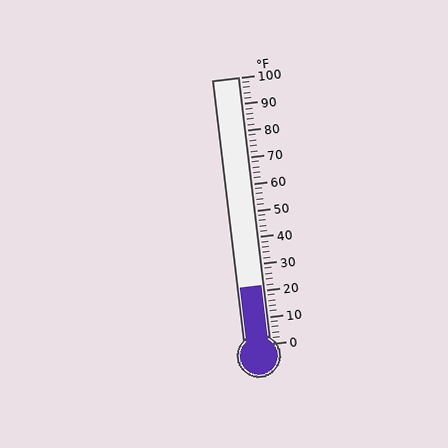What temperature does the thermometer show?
The thermometer shows approximately 22°F.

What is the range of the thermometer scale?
The thermometer scale ranges from 0°F to 100°F.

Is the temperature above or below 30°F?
The temperature is below 30°F.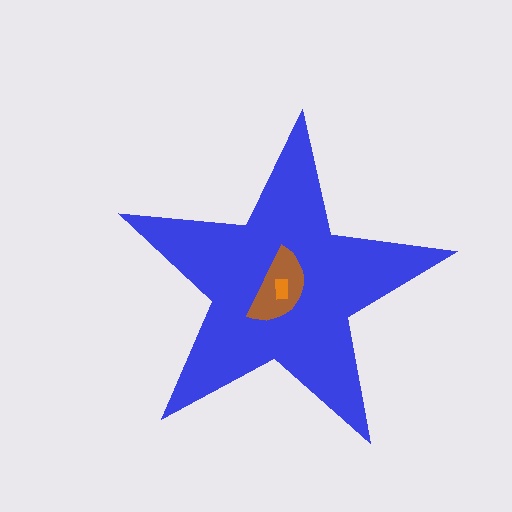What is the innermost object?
The orange rectangle.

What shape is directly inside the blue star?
The brown semicircle.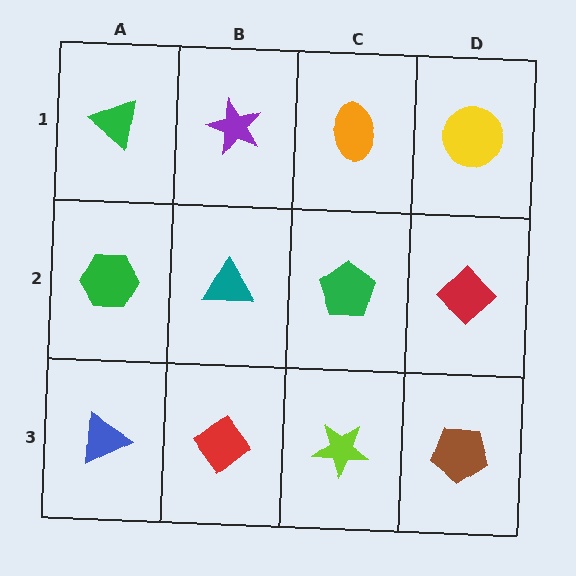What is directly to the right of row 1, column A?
A purple star.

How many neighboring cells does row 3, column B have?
3.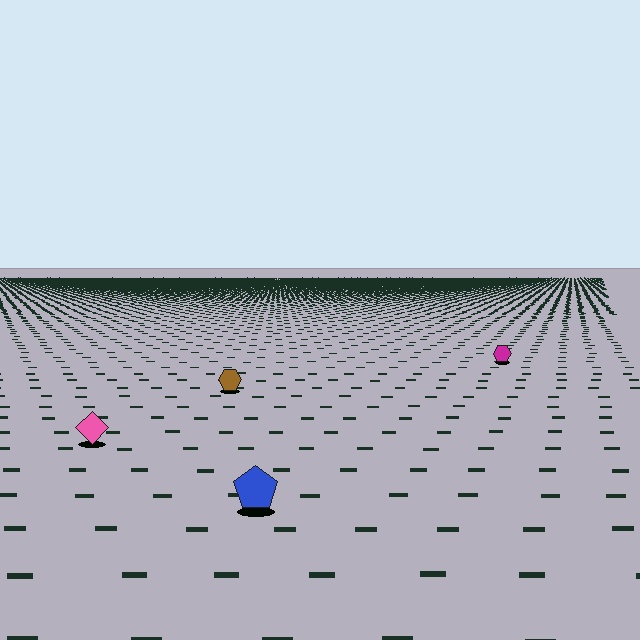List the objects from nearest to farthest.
From nearest to farthest: the blue pentagon, the pink diamond, the brown hexagon, the magenta hexagon.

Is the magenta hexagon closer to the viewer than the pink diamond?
No. The pink diamond is closer — you can tell from the texture gradient: the ground texture is coarser near it.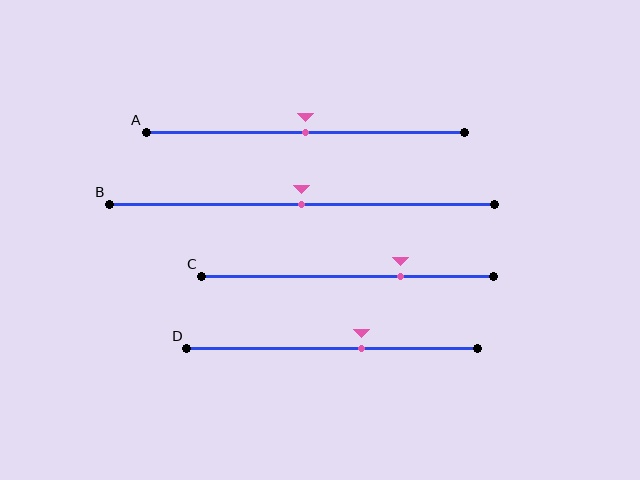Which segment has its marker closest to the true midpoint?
Segment A has its marker closest to the true midpoint.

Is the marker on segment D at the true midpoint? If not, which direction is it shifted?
No, the marker on segment D is shifted to the right by about 10% of the segment length.